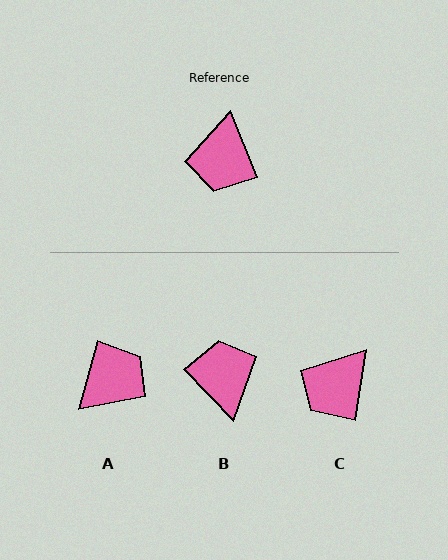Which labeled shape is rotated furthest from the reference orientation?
B, about 158 degrees away.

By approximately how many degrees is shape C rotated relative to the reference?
Approximately 30 degrees clockwise.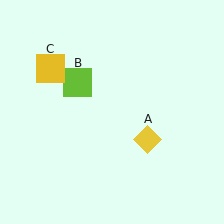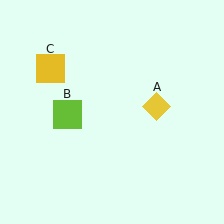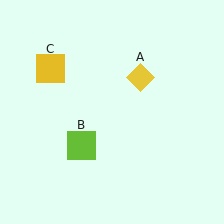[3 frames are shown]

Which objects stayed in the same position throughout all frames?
Yellow square (object C) remained stationary.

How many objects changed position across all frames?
2 objects changed position: yellow diamond (object A), lime square (object B).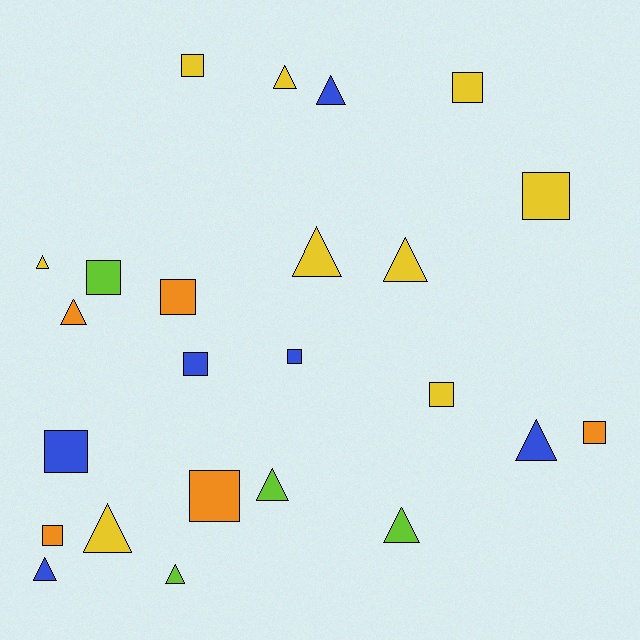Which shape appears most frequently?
Triangle, with 12 objects.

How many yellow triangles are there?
There are 5 yellow triangles.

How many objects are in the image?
There are 24 objects.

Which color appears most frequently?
Yellow, with 9 objects.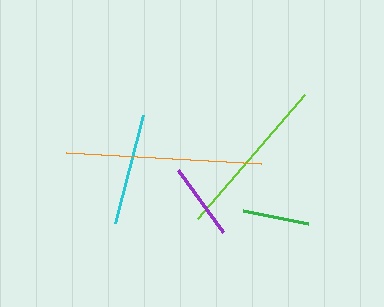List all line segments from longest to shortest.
From longest to shortest: orange, lime, cyan, purple, green.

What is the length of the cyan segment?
The cyan segment is approximately 112 pixels long.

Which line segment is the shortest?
The green line is the shortest at approximately 65 pixels.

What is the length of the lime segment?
The lime segment is approximately 164 pixels long.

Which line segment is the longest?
The orange line is the longest at approximately 195 pixels.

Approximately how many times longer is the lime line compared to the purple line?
The lime line is approximately 2.1 times the length of the purple line.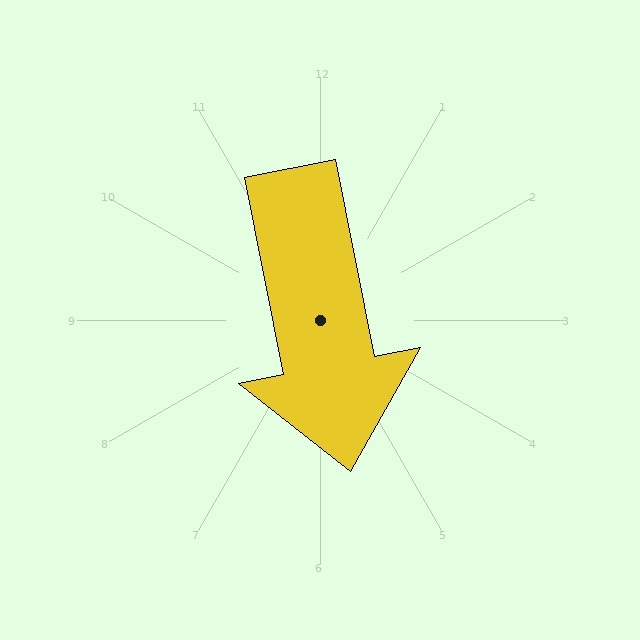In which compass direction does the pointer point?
South.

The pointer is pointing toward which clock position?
Roughly 6 o'clock.